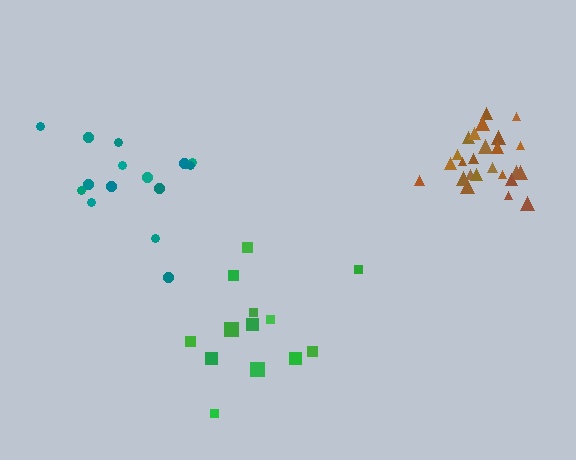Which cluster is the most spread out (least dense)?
Green.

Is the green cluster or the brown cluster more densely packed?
Brown.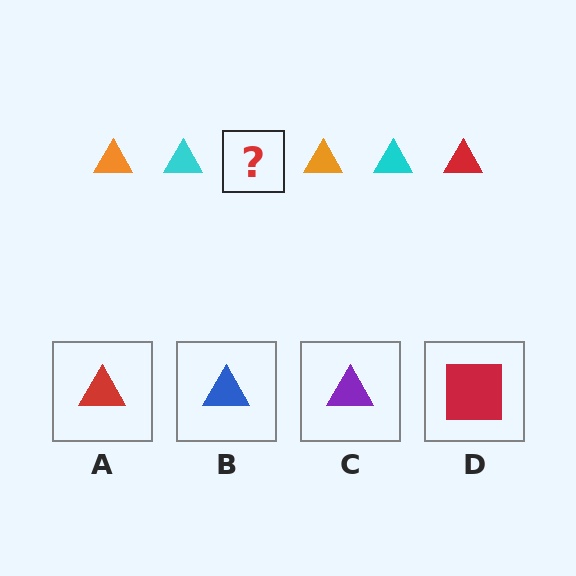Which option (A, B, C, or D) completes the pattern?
A.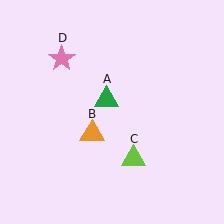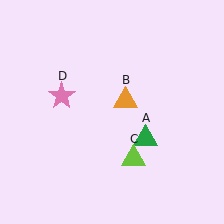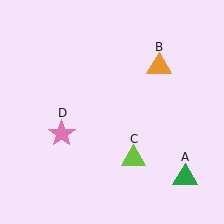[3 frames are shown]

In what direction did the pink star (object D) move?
The pink star (object D) moved down.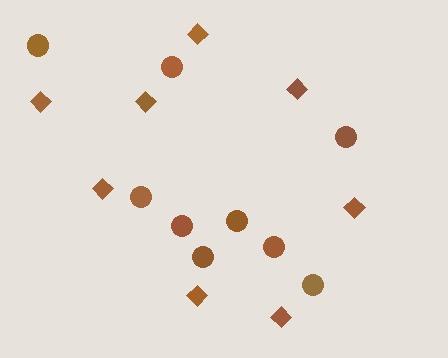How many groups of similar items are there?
There are 2 groups: one group of circles (9) and one group of diamonds (8).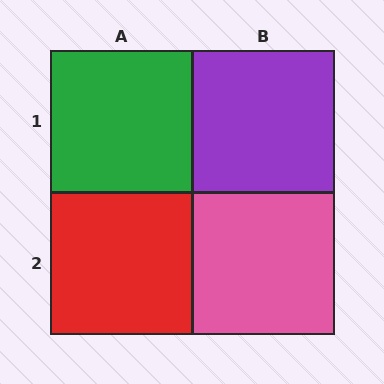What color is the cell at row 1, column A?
Green.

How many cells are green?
1 cell is green.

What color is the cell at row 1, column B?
Purple.